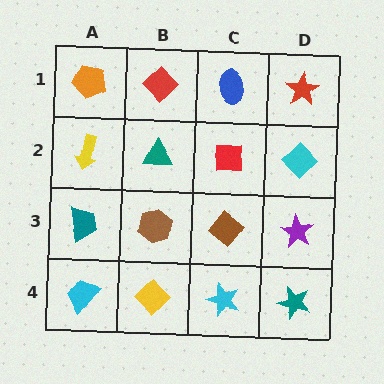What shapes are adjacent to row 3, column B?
A teal triangle (row 2, column B), a yellow diamond (row 4, column B), a teal trapezoid (row 3, column A), a brown diamond (row 3, column C).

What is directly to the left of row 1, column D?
A blue ellipse.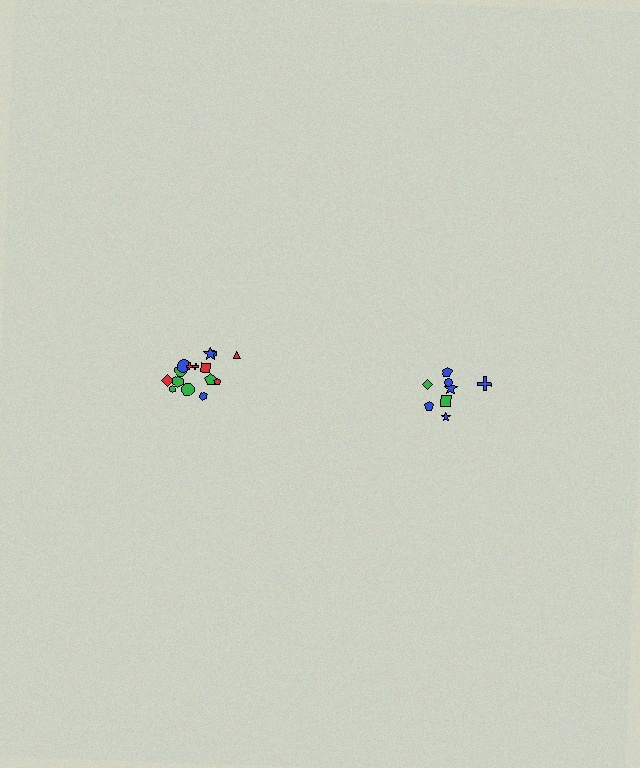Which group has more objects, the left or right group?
The left group.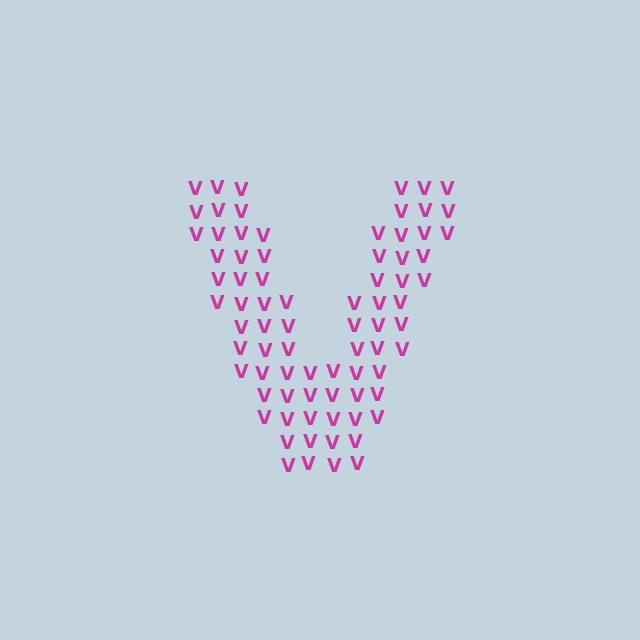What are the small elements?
The small elements are letter V's.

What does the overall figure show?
The overall figure shows the letter V.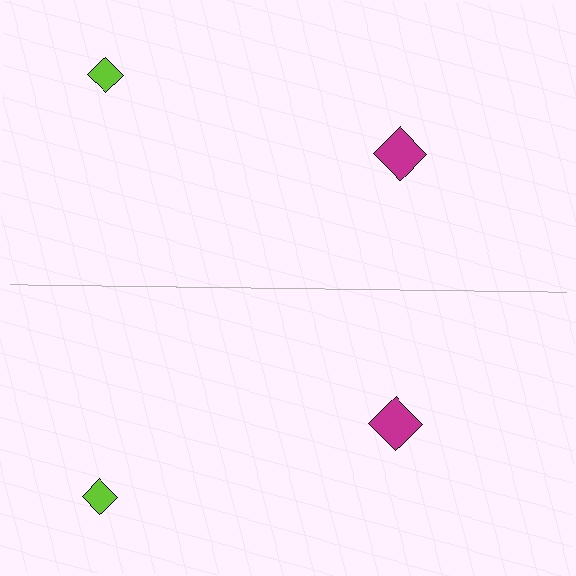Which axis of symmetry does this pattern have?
The pattern has a horizontal axis of symmetry running through the center of the image.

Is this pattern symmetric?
Yes, this pattern has bilateral (reflection) symmetry.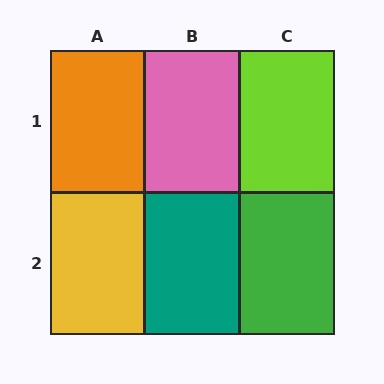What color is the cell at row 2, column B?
Teal.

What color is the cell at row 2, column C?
Green.